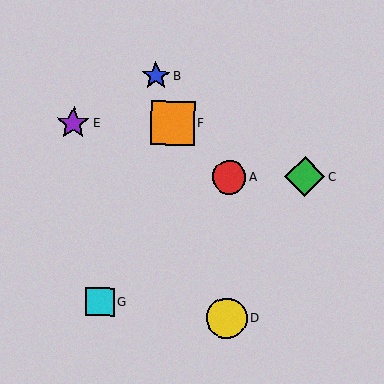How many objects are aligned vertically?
2 objects (A, D) are aligned vertically.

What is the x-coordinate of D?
Object D is at x≈227.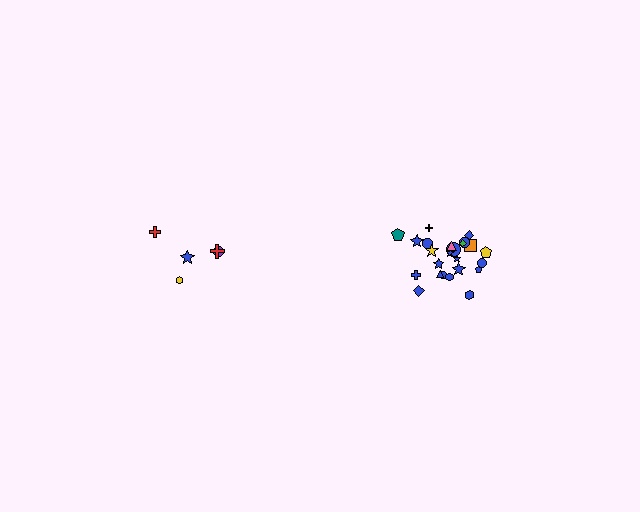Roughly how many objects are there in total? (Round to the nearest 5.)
Roughly 30 objects in total.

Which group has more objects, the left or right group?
The right group.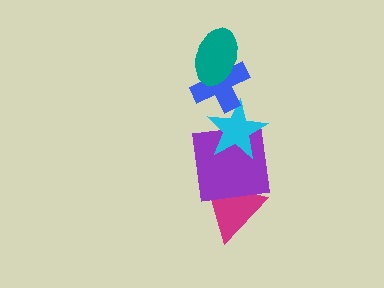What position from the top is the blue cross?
The blue cross is 2nd from the top.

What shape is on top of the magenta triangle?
The purple square is on top of the magenta triangle.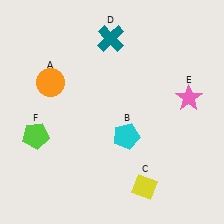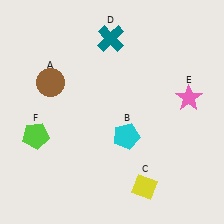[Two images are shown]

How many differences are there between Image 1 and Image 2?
There is 1 difference between the two images.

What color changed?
The circle (A) changed from orange in Image 1 to brown in Image 2.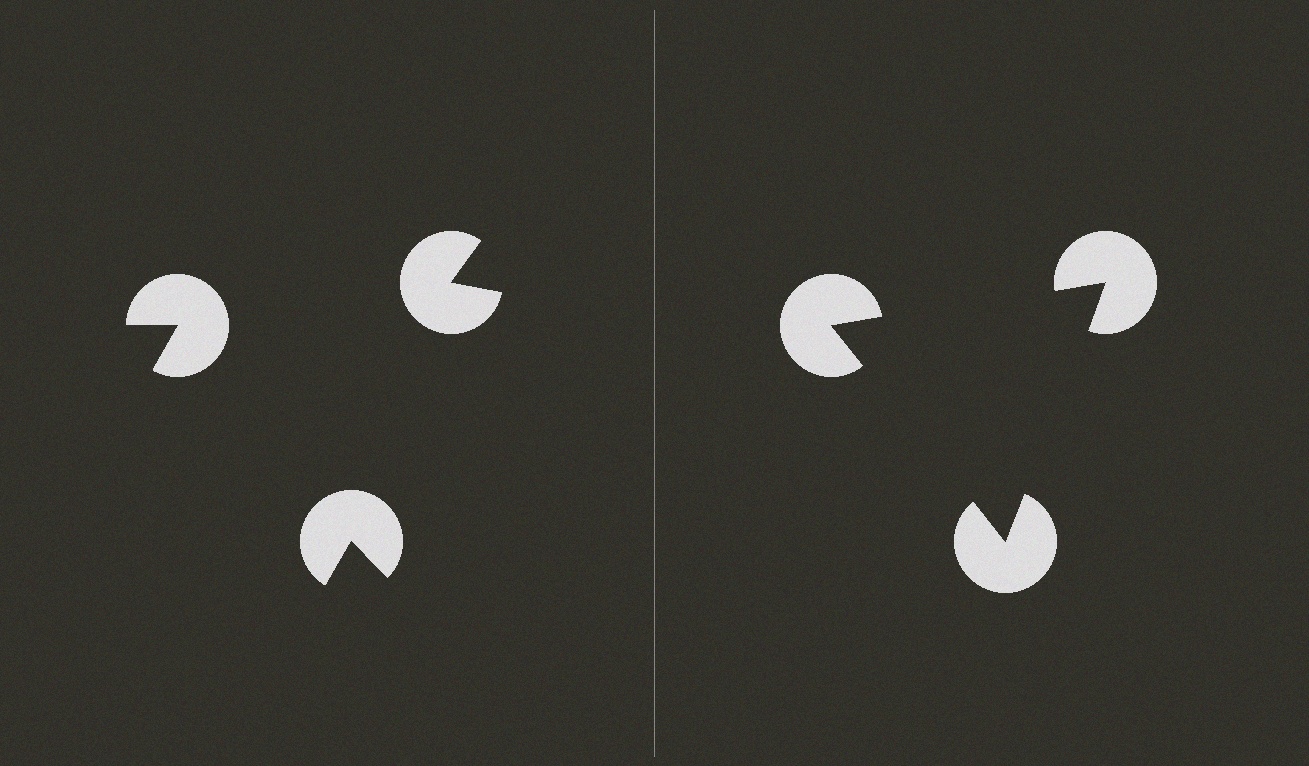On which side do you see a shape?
An illusory triangle appears on the right side. On the left side the wedge cuts are rotated, so no coherent shape forms.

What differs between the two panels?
The pac-man discs are positioned identically on both sides; only the wedge orientations differ. On the right they align to a triangle; on the left they are misaligned.